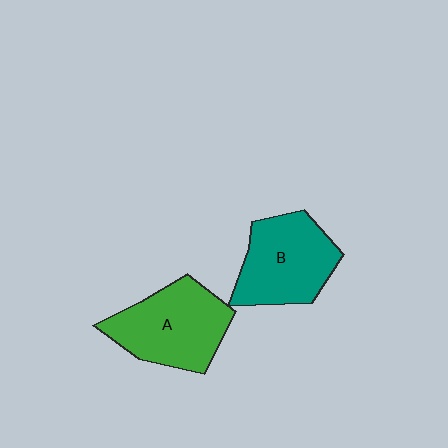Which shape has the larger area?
Shape A (green).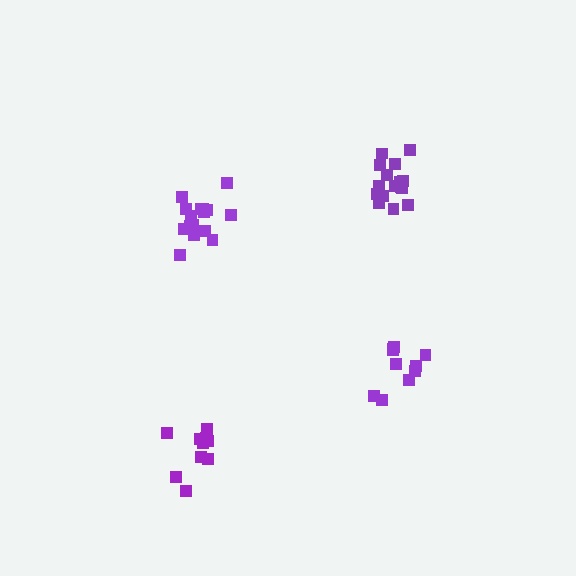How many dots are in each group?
Group 1: 16 dots, Group 2: 10 dots, Group 3: 10 dots, Group 4: 16 dots (52 total).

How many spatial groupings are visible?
There are 4 spatial groupings.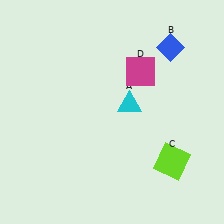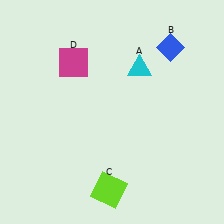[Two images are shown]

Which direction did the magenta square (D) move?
The magenta square (D) moved left.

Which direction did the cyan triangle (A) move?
The cyan triangle (A) moved up.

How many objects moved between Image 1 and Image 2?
3 objects moved between the two images.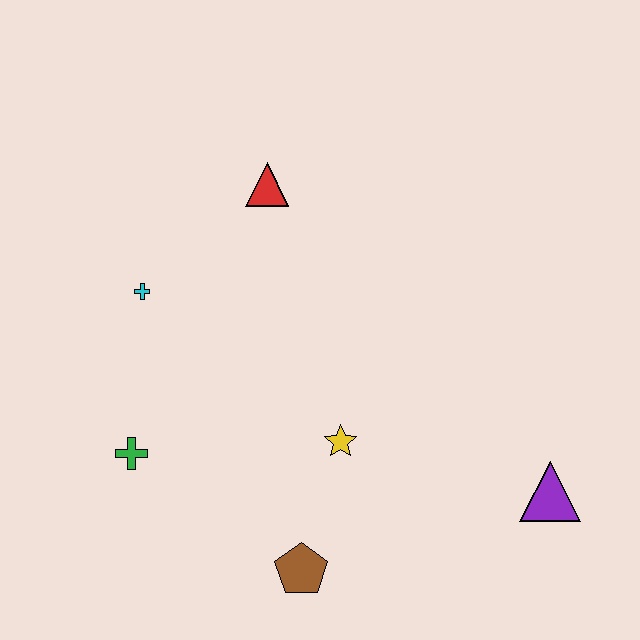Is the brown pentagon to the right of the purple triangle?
No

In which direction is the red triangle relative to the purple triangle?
The red triangle is above the purple triangle.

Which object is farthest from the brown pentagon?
The red triangle is farthest from the brown pentagon.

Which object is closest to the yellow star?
The brown pentagon is closest to the yellow star.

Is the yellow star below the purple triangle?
No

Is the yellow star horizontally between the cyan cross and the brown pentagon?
No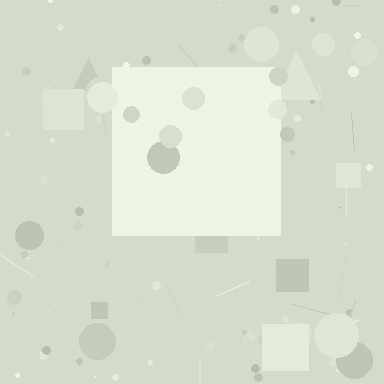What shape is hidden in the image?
A square is hidden in the image.